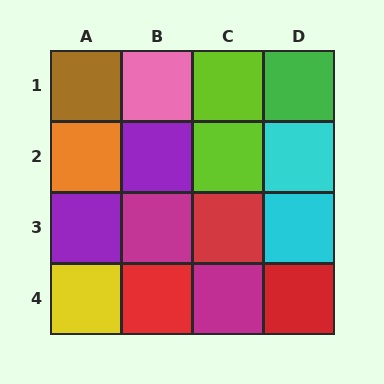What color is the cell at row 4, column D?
Red.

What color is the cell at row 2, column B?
Purple.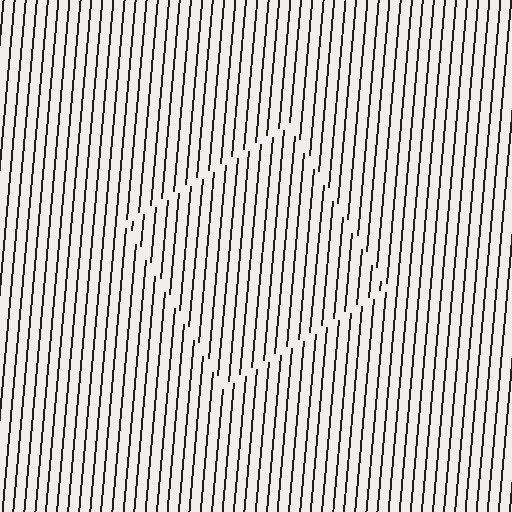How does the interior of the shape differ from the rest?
The interior of the shape contains the same grating, shifted by half a period — the contour is defined by the phase discontinuity where line-ends from the inner and outer gratings abut.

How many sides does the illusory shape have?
4 sides — the line-ends trace a square.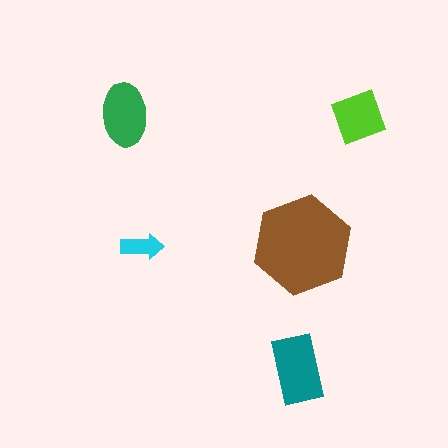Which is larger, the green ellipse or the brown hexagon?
The brown hexagon.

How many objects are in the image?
There are 5 objects in the image.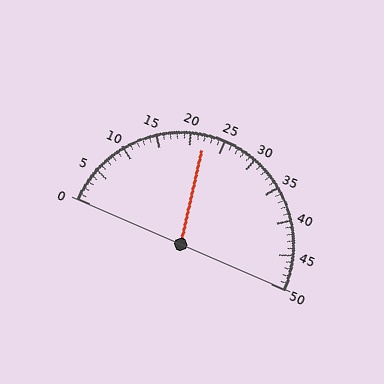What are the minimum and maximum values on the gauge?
The gauge ranges from 0 to 50.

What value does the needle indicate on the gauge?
The needle indicates approximately 22.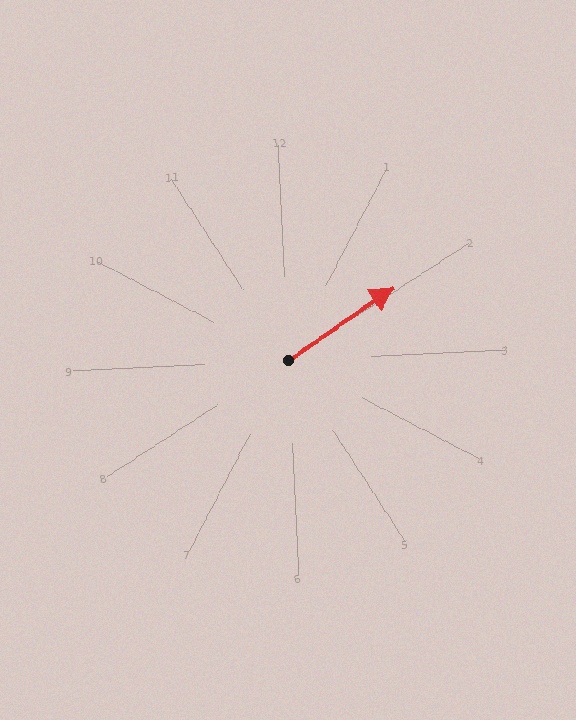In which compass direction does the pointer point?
Northeast.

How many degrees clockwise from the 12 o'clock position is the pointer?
Approximately 58 degrees.